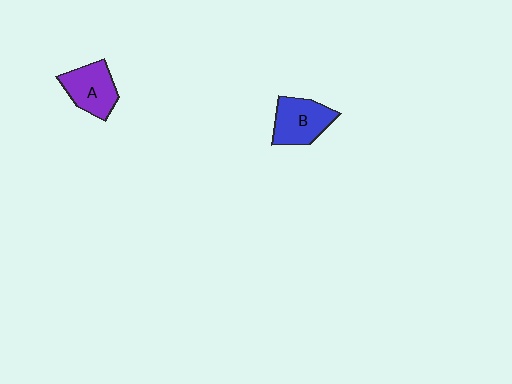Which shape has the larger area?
Shape B (blue).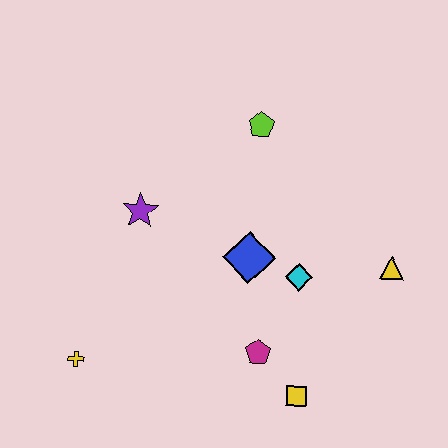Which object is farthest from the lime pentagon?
The yellow cross is farthest from the lime pentagon.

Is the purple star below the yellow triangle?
No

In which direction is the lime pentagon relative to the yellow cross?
The lime pentagon is above the yellow cross.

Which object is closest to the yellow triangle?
The cyan diamond is closest to the yellow triangle.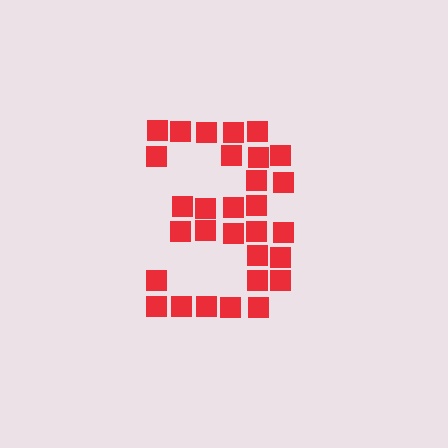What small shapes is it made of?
It is made of small squares.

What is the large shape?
The large shape is the digit 3.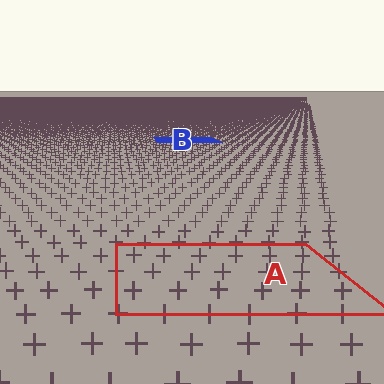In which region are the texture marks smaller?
The texture marks are smaller in region B, because it is farther away.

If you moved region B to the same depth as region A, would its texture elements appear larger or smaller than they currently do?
They would appear larger. At a closer depth, the same texture elements are projected at a bigger on-screen size.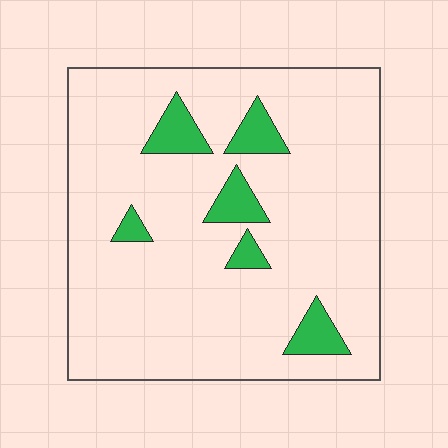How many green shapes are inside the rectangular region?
6.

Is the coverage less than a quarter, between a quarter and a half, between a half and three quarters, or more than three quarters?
Less than a quarter.